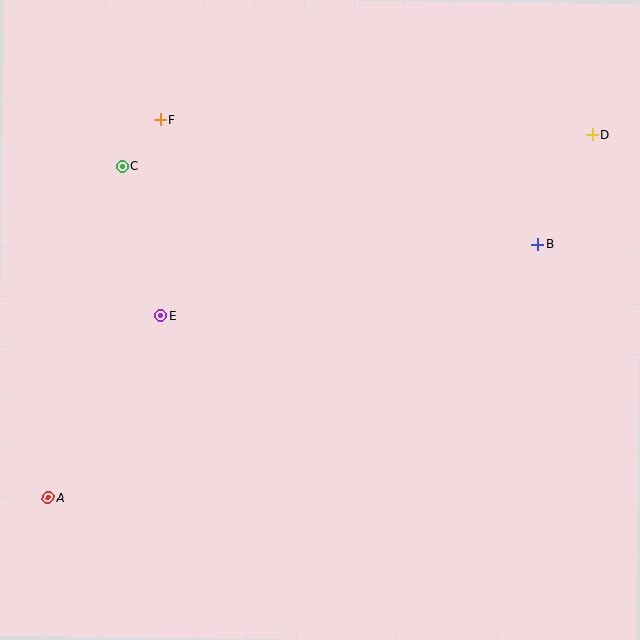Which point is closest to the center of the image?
Point E at (161, 316) is closest to the center.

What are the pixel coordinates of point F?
Point F is at (160, 120).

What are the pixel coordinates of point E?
Point E is at (161, 316).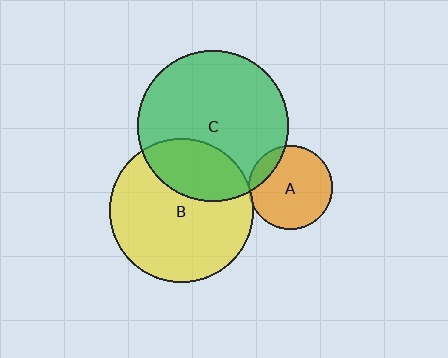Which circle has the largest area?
Circle C (green).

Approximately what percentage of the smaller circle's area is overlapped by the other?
Approximately 30%.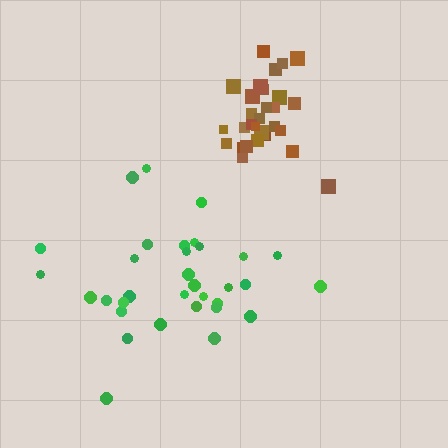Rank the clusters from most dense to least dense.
brown, green.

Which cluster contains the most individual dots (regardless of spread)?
Green (33).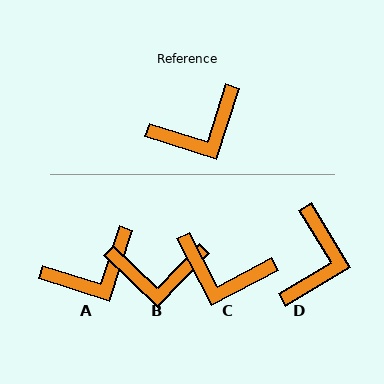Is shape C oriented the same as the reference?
No, it is off by about 44 degrees.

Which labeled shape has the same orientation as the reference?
A.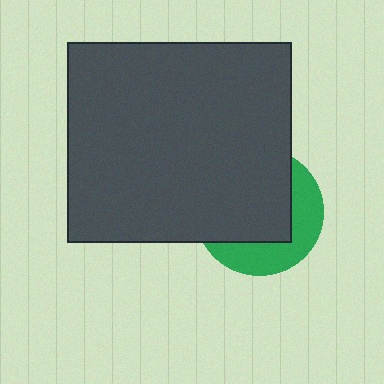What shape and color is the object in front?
The object in front is a dark gray rectangle.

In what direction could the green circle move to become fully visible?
The green circle could move toward the lower-right. That would shift it out from behind the dark gray rectangle entirely.